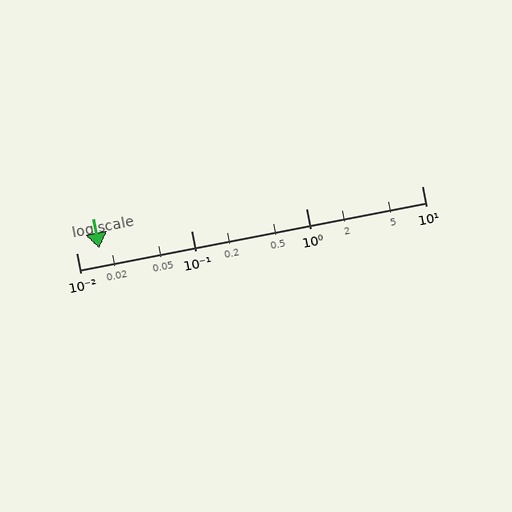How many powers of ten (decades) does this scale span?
The scale spans 3 decades, from 0.01 to 10.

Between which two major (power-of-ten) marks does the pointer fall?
The pointer is between 0.01 and 0.1.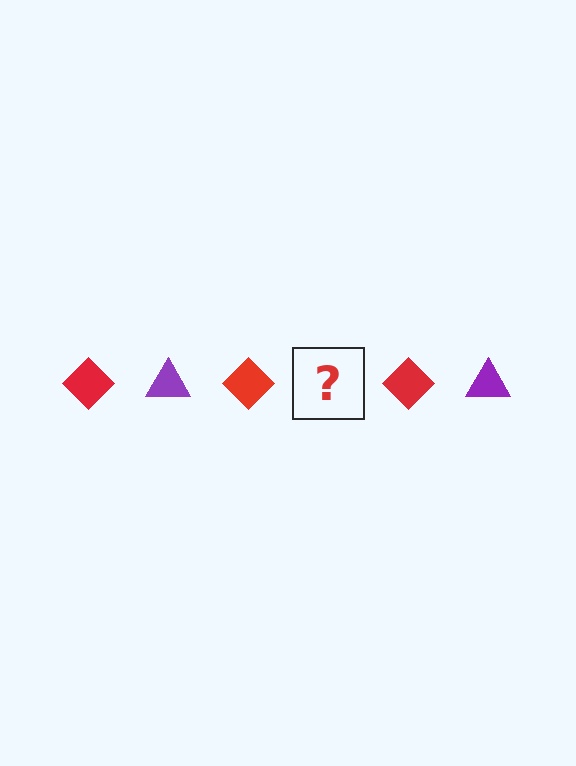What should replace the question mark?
The question mark should be replaced with a purple triangle.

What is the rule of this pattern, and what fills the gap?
The rule is that the pattern alternates between red diamond and purple triangle. The gap should be filled with a purple triangle.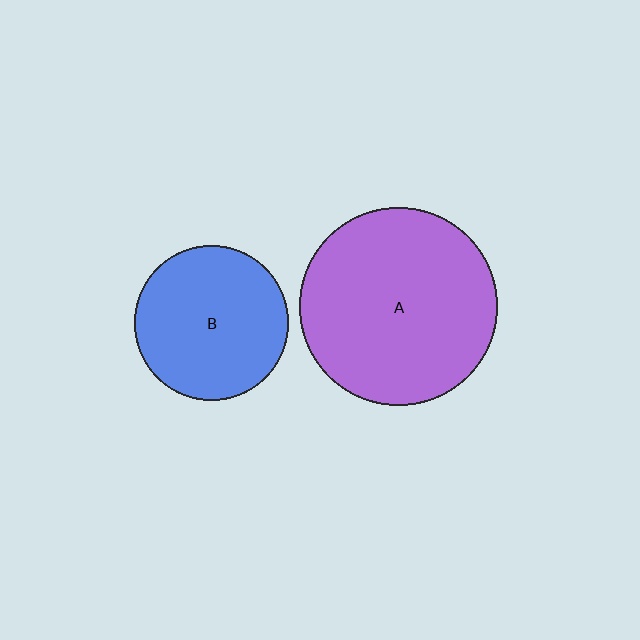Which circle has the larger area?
Circle A (purple).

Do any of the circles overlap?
No, none of the circles overlap.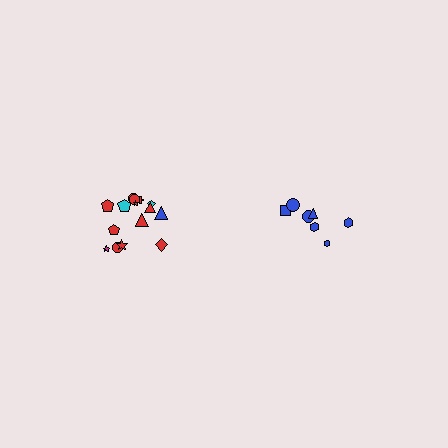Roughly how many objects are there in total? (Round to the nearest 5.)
Roughly 20 objects in total.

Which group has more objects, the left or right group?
The left group.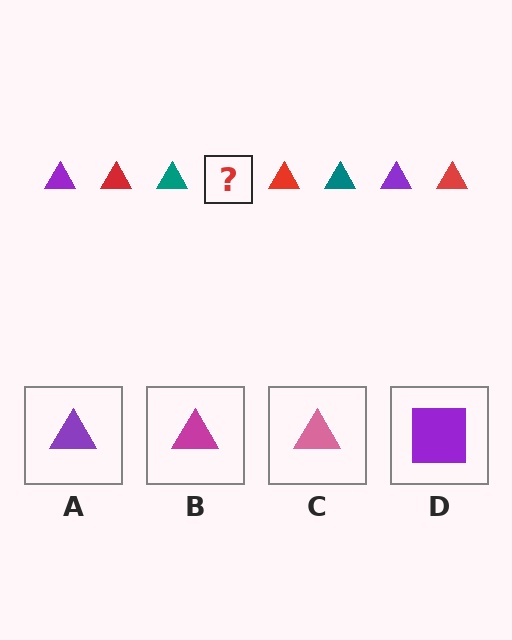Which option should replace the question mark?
Option A.